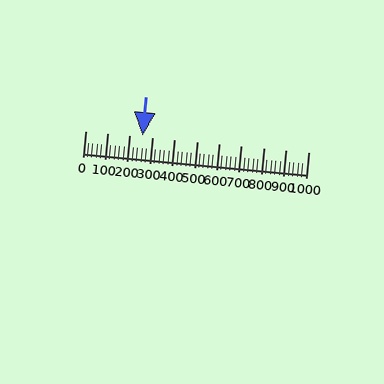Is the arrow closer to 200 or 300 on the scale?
The arrow is closer to 300.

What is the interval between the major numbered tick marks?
The major tick marks are spaced 100 units apart.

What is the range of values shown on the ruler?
The ruler shows values from 0 to 1000.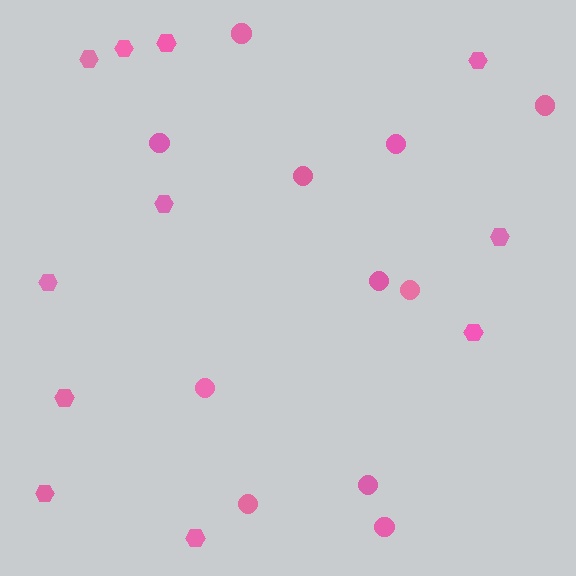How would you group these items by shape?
There are 2 groups: one group of circles (11) and one group of hexagons (11).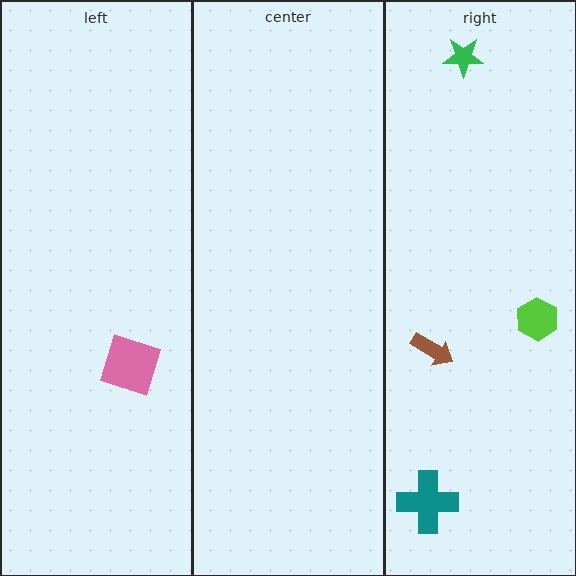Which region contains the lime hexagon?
The right region.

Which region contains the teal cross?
The right region.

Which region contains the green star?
The right region.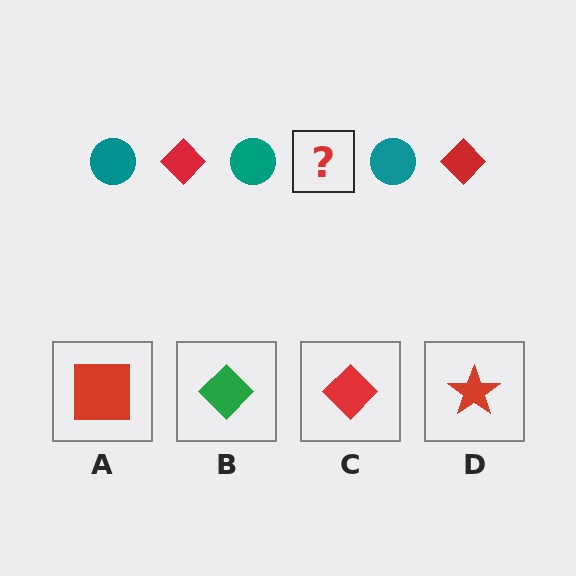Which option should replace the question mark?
Option C.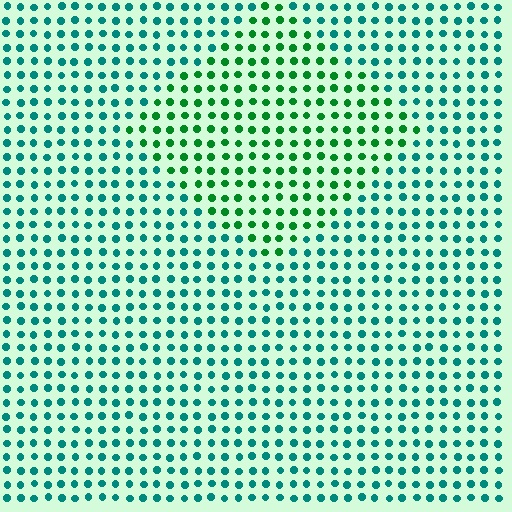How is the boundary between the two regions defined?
The boundary is defined purely by a slight shift in hue (about 40 degrees). Spacing, size, and orientation are identical on both sides.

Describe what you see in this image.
The image is filled with small teal elements in a uniform arrangement. A diamond-shaped region is visible where the elements are tinted to a slightly different hue, forming a subtle color boundary.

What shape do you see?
I see a diamond.